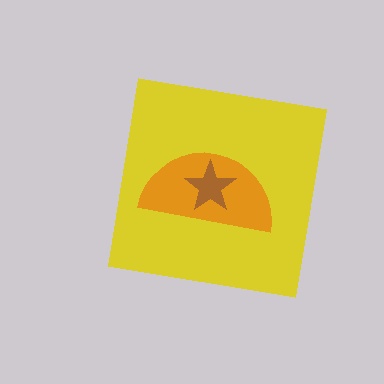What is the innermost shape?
The brown star.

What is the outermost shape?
The yellow square.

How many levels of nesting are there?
3.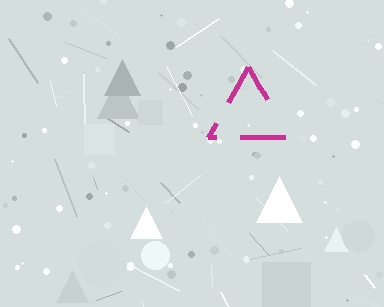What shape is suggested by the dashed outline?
The dashed outline suggests a triangle.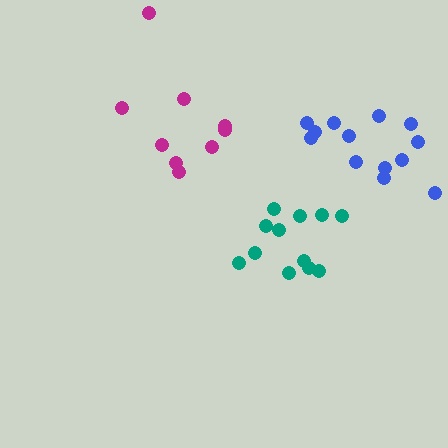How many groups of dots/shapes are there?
There are 3 groups.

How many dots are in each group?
Group 1: 9 dots, Group 2: 12 dots, Group 3: 13 dots (34 total).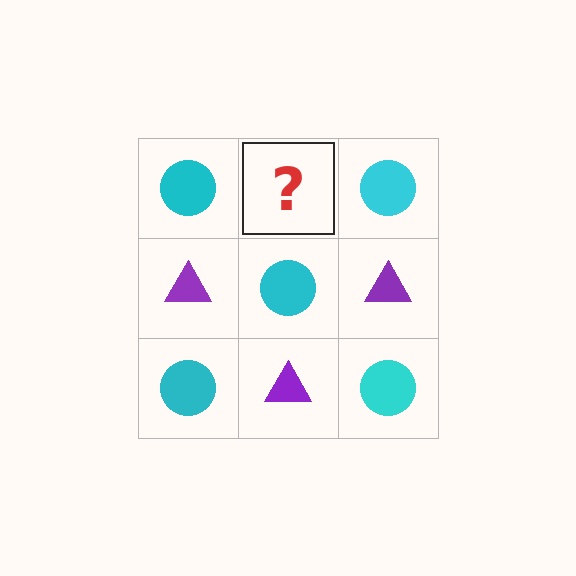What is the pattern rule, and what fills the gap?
The rule is that it alternates cyan circle and purple triangle in a checkerboard pattern. The gap should be filled with a purple triangle.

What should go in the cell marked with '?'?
The missing cell should contain a purple triangle.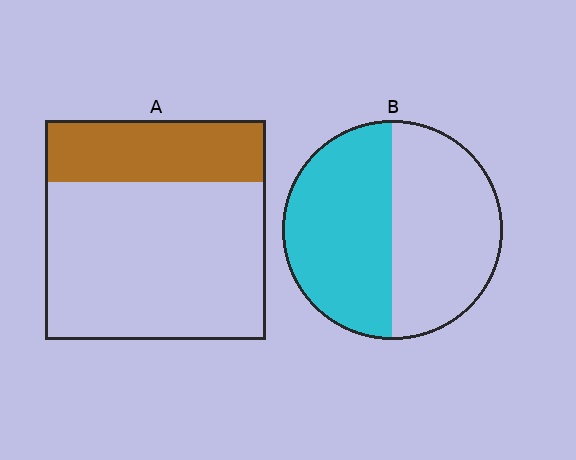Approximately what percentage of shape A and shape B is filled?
A is approximately 30% and B is approximately 50%.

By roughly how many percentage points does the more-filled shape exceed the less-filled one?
By roughly 20 percentage points (B over A).